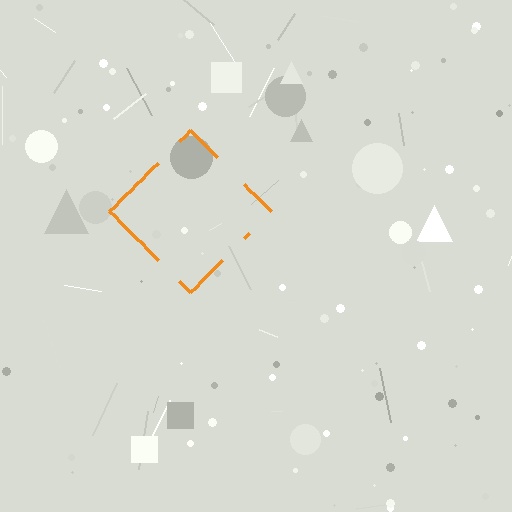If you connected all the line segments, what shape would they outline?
They would outline a diamond.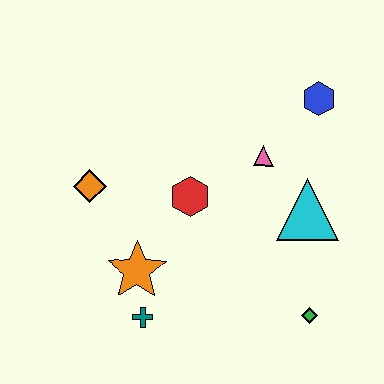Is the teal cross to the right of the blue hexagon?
No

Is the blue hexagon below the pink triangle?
No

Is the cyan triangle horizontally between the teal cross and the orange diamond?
No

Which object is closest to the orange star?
The teal cross is closest to the orange star.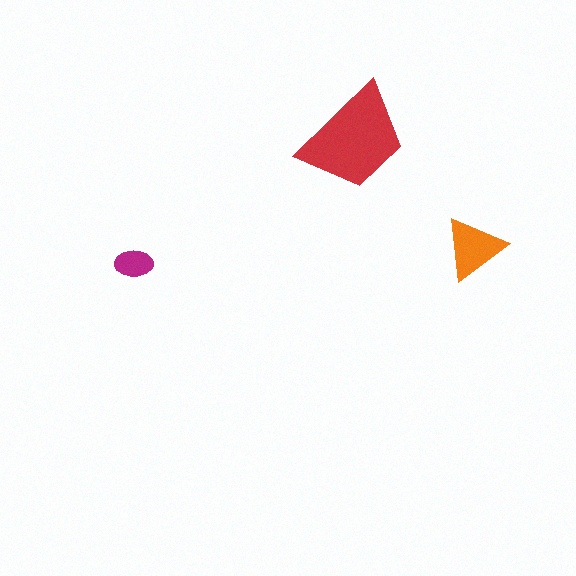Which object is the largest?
The red trapezoid.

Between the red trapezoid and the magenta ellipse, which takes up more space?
The red trapezoid.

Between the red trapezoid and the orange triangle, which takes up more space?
The red trapezoid.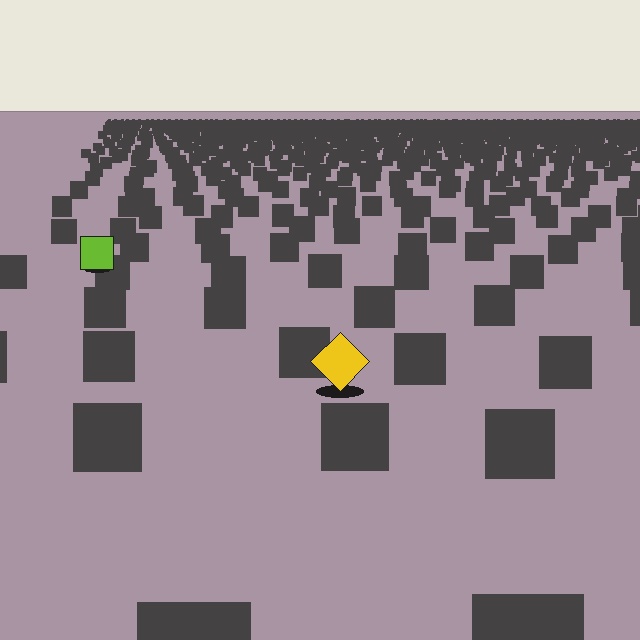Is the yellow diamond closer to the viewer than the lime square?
Yes. The yellow diamond is closer — you can tell from the texture gradient: the ground texture is coarser near it.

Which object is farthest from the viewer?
The lime square is farthest from the viewer. It appears smaller and the ground texture around it is denser.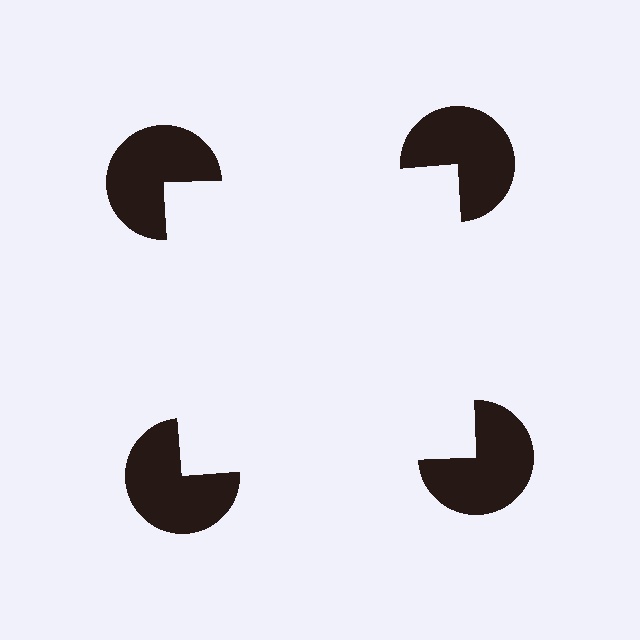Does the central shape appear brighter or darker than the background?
It typically appears slightly brighter than the background, even though no actual brightness change is drawn.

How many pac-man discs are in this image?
There are 4 — one at each vertex of the illusory square.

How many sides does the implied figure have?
4 sides.